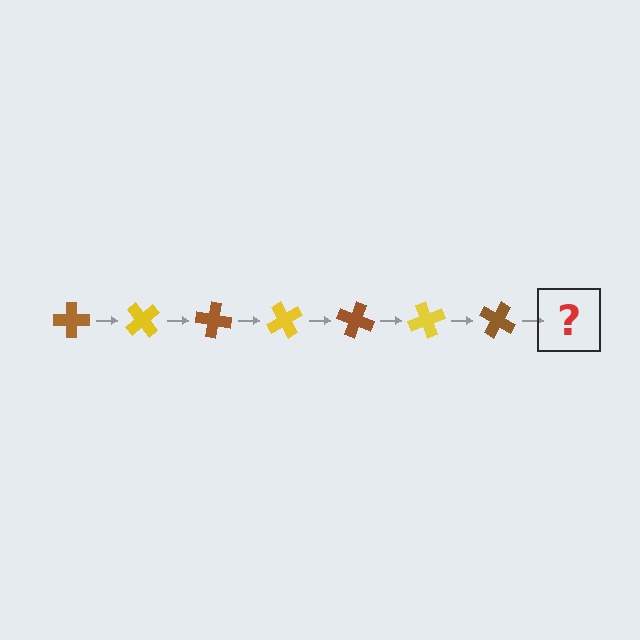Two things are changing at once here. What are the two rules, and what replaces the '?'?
The two rules are that it rotates 50 degrees each step and the color cycles through brown and yellow. The '?' should be a yellow cross, rotated 350 degrees from the start.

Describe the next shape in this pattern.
It should be a yellow cross, rotated 350 degrees from the start.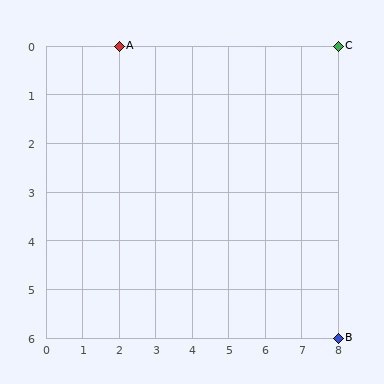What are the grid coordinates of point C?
Point C is at grid coordinates (8, 0).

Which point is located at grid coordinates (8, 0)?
Point C is at (8, 0).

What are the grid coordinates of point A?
Point A is at grid coordinates (2, 0).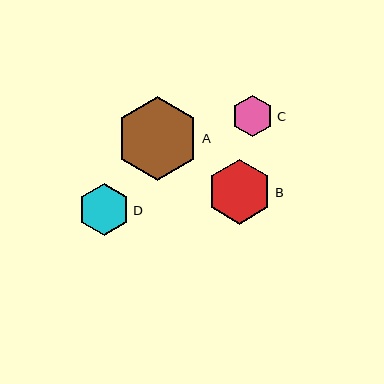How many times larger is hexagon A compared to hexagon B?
Hexagon A is approximately 1.3 times the size of hexagon B.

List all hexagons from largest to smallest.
From largest to smallest: A, B, D, C.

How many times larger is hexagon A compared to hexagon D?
Hexagon A is approximately 1.6 times the size of hexagon D.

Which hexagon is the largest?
Hexagon A is the largest with a size of approximately 84 pixels.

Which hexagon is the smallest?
Hexagon C is the smallest with a size of approximately 41 pixels.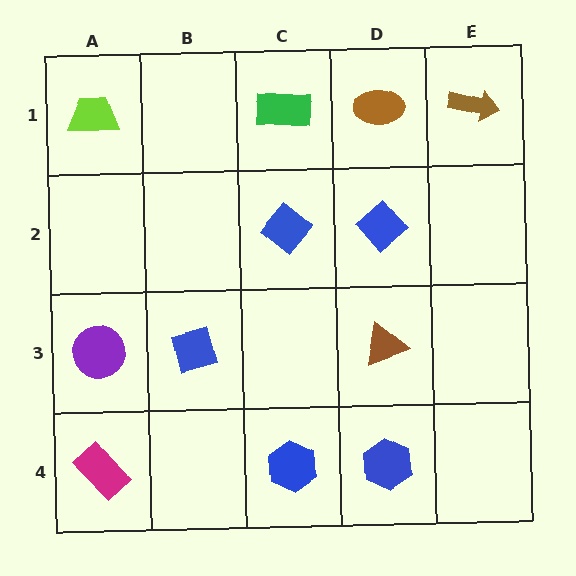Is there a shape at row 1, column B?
No, that cell is empty.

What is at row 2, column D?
A blue diamond.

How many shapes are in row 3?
3 shapes.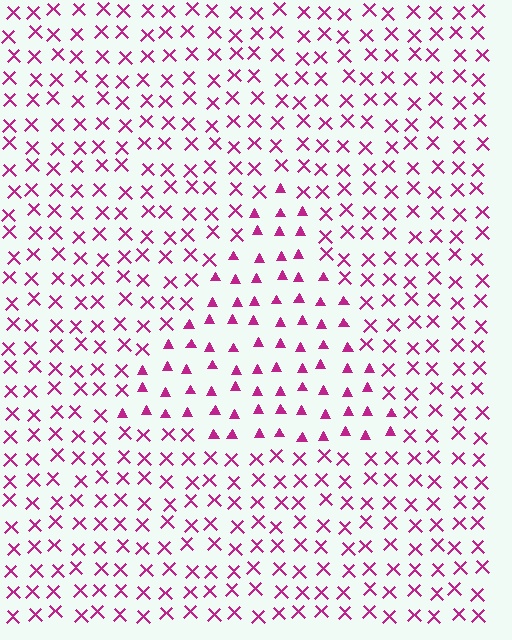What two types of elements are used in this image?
The image uses triangles inside the triangle region and X marks outside it.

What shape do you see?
I see a triangle.